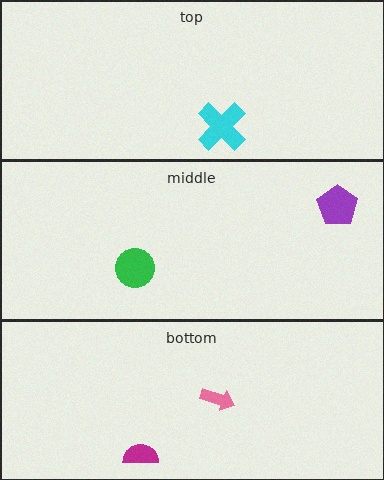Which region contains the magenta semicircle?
The bottom region.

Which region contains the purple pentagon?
The middle region.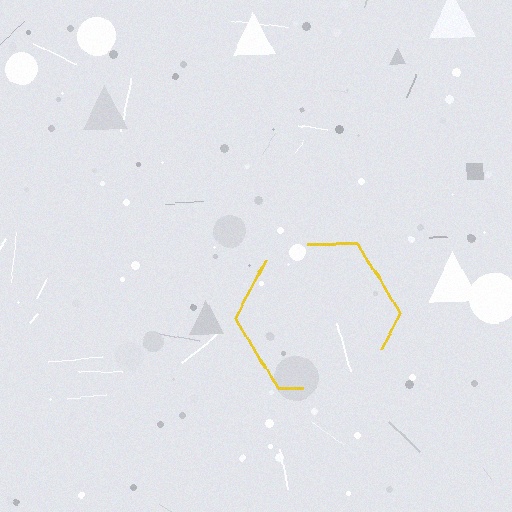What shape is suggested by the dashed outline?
The dashed outline suggests a hexagon.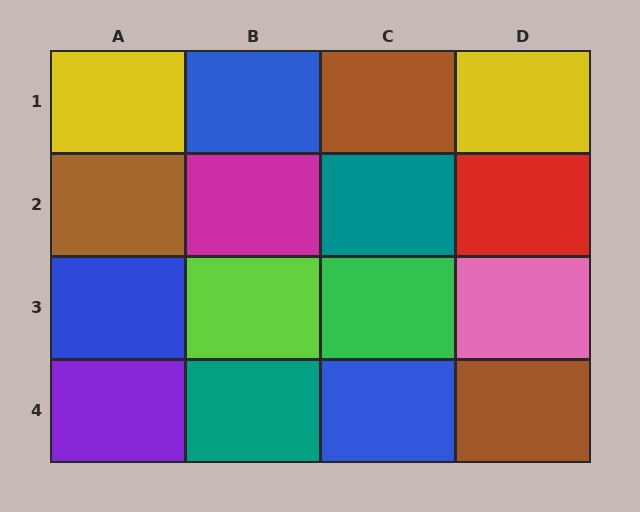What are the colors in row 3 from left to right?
Blue, lime, green, pink.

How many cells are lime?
1 cell is lime.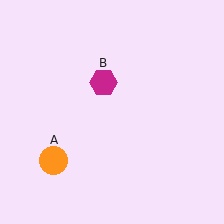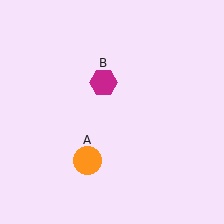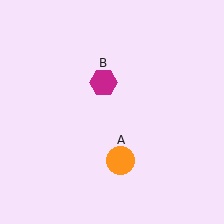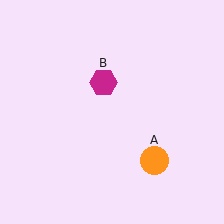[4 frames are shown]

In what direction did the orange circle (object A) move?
The orange circle (object A) moved right.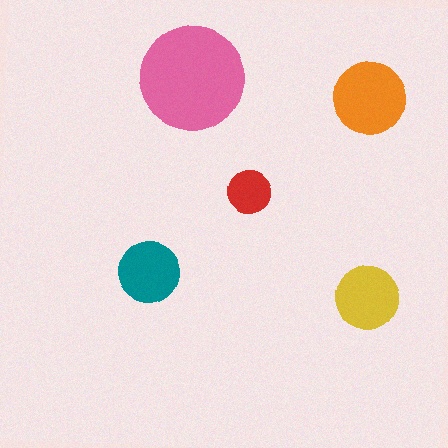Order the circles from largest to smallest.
the pink one, the orange one, the yellow one, the teal one, the red one.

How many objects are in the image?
There are 5 objects in the image.